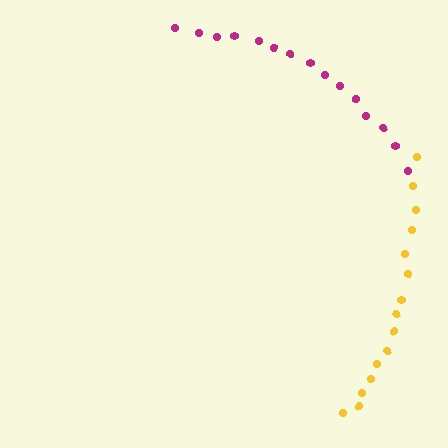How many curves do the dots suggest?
There are 2 distinct paths.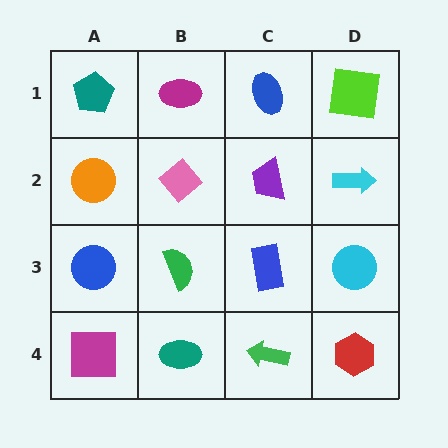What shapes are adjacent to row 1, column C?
A purple trapezoid (row 2, column C), a magenta ellipse (row 1, column B), a lime square (row 1, column D).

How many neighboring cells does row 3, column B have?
4.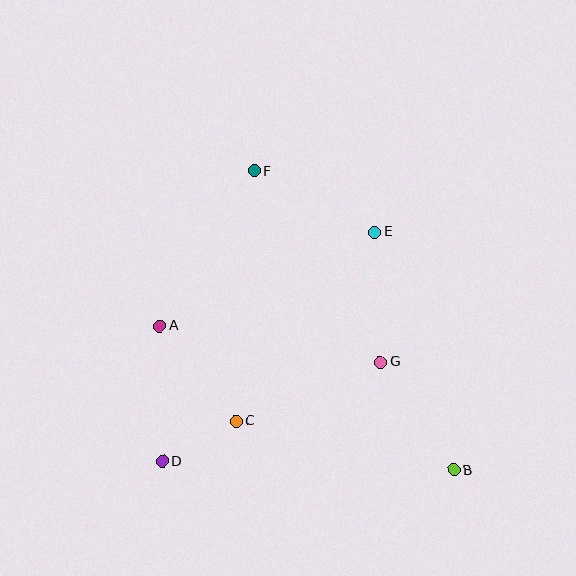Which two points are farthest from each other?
Points B and F are farthest from each other.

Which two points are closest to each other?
Points C and D are closest to each other.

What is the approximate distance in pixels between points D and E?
The distance between D and E is approximately 313 pixels.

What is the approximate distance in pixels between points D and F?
The distance between D and F is approximately 305 pixels.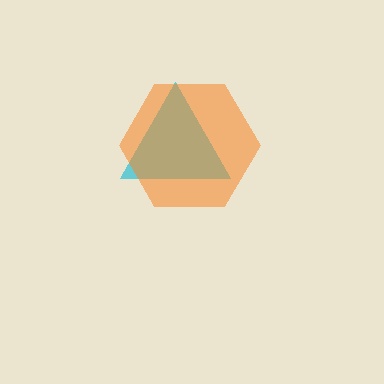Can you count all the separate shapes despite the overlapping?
Yes, there are 2 separate shapes.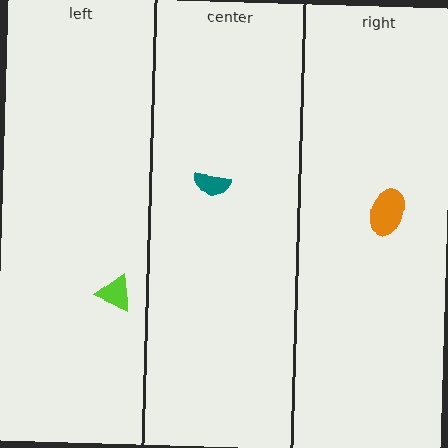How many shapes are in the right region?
1.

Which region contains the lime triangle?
The left region.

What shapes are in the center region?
The teal semicircle.